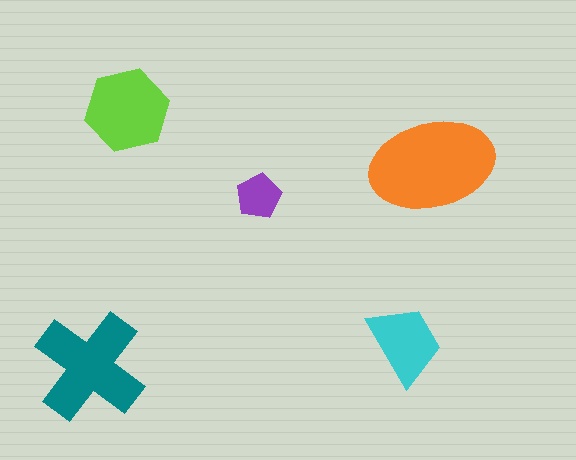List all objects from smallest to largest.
The purple pentagon, the cyan trapezoid, the lime hexagon, the teal cross, the orange ellipse.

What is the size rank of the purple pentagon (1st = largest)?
5th.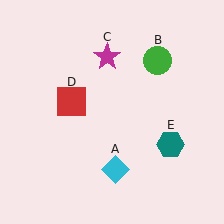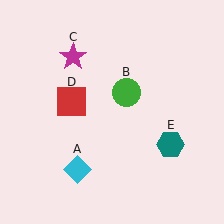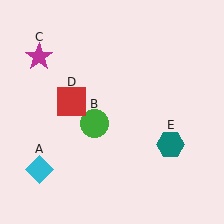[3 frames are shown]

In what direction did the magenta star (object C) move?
The magenta star (object C) moved left.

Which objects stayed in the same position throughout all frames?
Red square (object D) and teal hexagon (object E) remained stationary.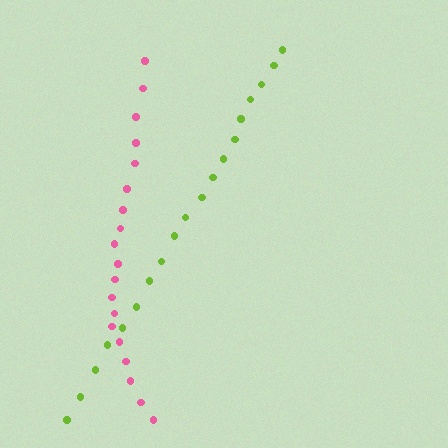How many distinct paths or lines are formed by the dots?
There are 2 distinct paths.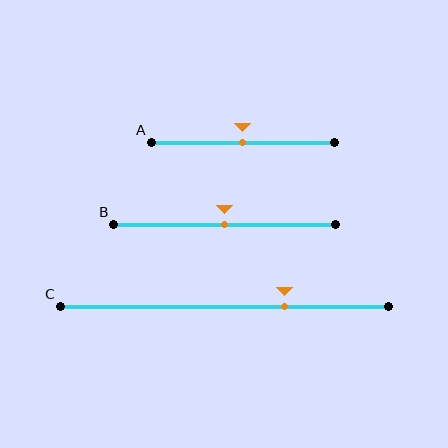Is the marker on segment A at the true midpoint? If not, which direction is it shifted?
Yes, the marker on segment A is at the true midpoint.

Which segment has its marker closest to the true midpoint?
Segment A has its marker closest to the true midpoint.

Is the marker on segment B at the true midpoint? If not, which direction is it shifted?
Yes, the marker on segment B is at the true midpoint.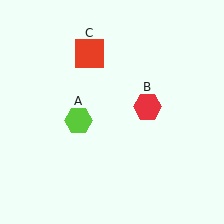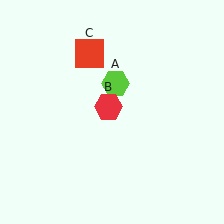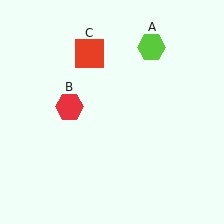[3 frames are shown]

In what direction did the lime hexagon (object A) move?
The lime hexagon (object A) moved up and to the right.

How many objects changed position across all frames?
2 objects changed position: lime hexagon (object A), red hexagon (object B).